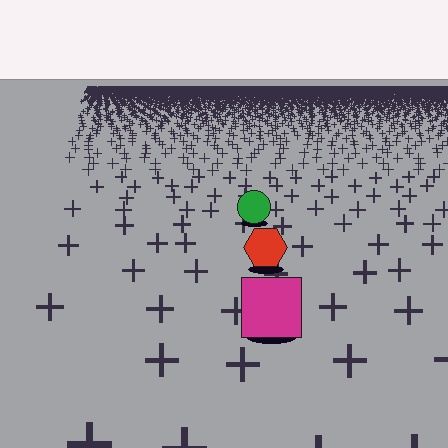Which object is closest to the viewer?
The magenta square is closest. The texture marks near it are larger and more spread out.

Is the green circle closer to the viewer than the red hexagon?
No. The red hexagon is closer — you can tell from the texture gradient: the ground texture is coarser near it.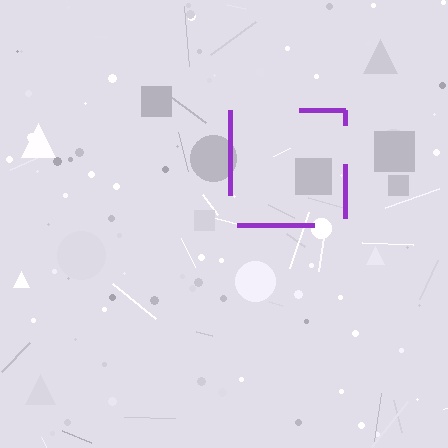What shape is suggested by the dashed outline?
The dashed outline suggests a square.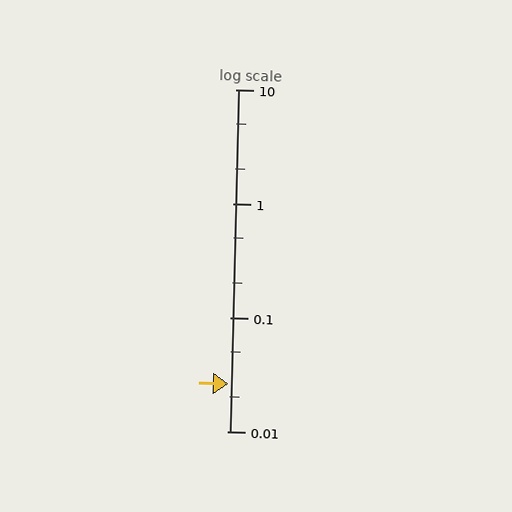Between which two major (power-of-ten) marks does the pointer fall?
The pointer is between 0.01 and 0.1.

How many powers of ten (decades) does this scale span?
The scale spans 3 decades, from 0.01 to 10.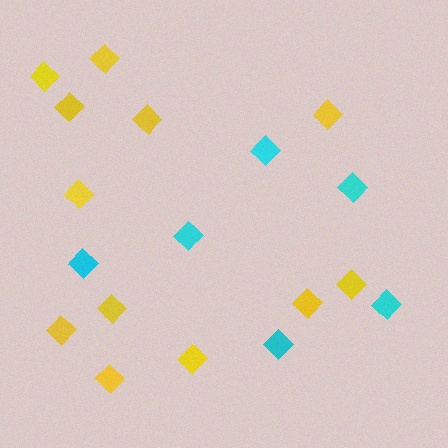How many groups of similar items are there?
There are 2 groups: one group of yellow diamonds (12) and one group of cyan diamonds (6).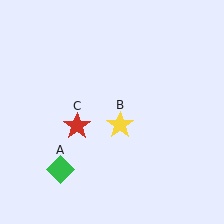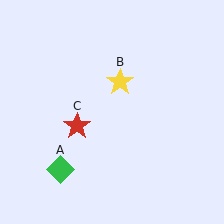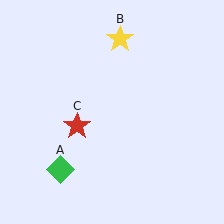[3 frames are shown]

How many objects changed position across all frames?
1 object changed position: yellow star (object B).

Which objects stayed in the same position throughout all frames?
Green diamond (object A) and red star (object C) remained stationary.